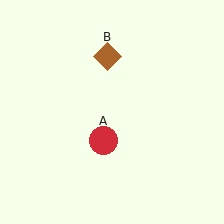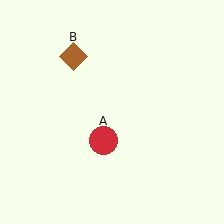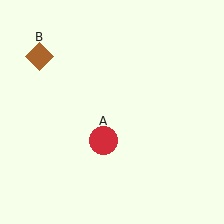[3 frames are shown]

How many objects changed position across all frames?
1 object changed position: brown diamond (object B).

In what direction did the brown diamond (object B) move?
The brown diamond (object B) moved left.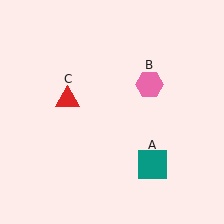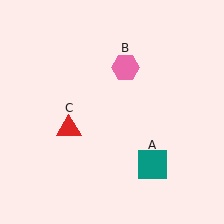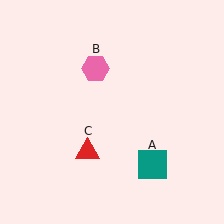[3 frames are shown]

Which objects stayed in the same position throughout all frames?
Teal square (object A) remained stationary.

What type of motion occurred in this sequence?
The pink hexagon (object B), red triangle (object C) rotated counterclockwise around the center of the scene.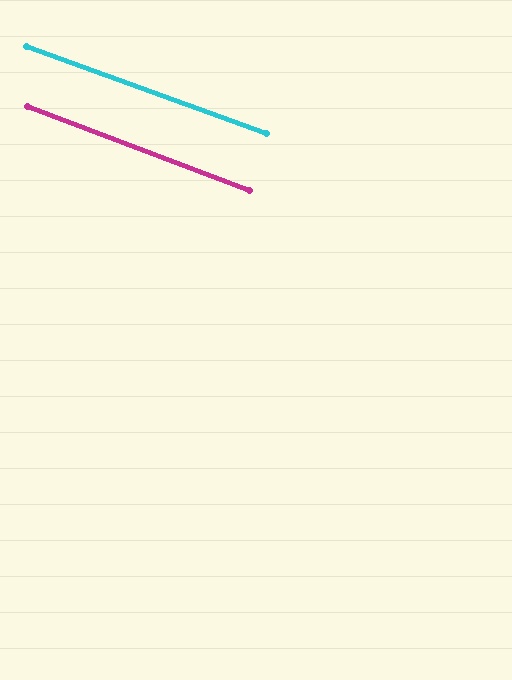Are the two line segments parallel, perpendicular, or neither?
Parallel — their directions differ by only 1.0°.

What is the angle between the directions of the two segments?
Approximately 1 degree.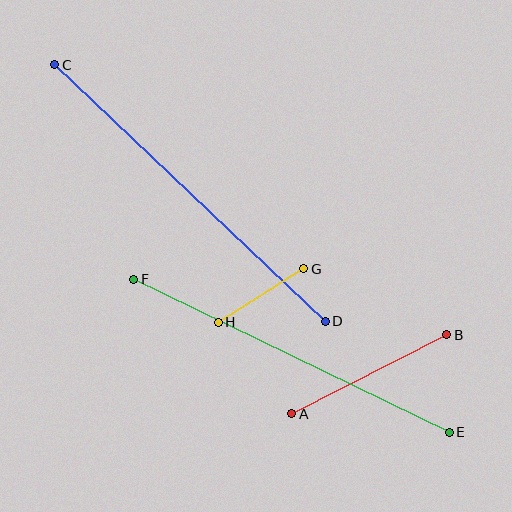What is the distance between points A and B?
The distance is approximately 174 pixels.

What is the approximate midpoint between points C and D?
The midpoint is at approximately (190, 193) pixels.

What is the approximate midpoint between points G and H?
The midpoint is at approximately (261, 296) pixels.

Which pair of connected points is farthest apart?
Points C and D are farthest apart.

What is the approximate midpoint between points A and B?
The midpoint is at approximately (369, 374) pixels.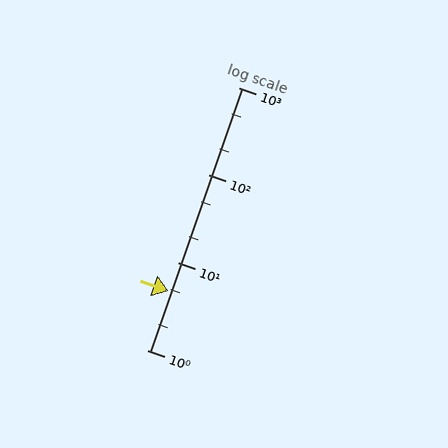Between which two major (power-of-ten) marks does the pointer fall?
The pointer is between 1 and 10.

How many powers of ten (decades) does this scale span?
The scale spans 3 decades, from 1 to 1000.